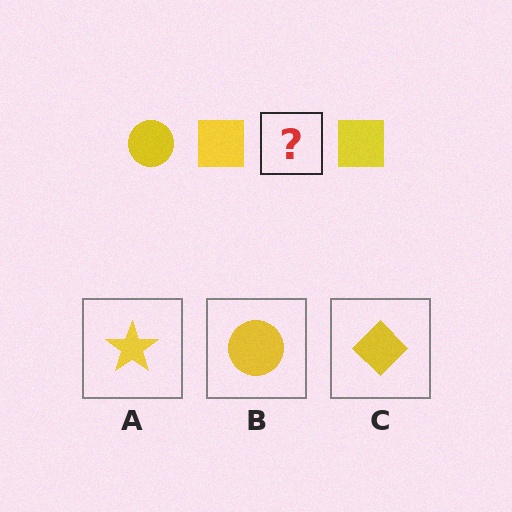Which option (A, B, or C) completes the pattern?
B.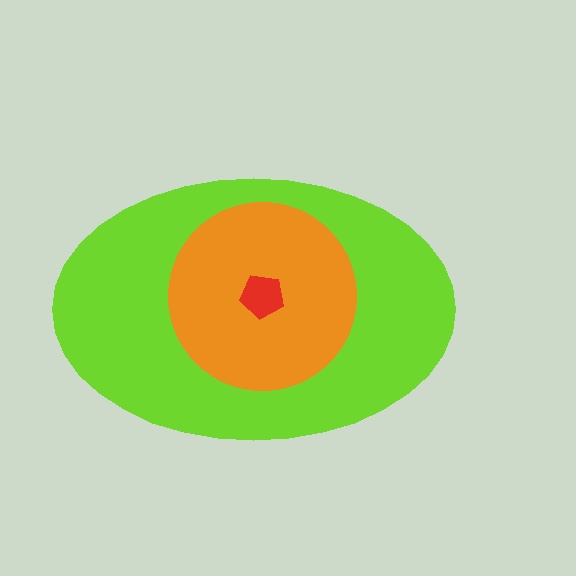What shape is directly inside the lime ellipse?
The orange circle.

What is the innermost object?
The red pentagon.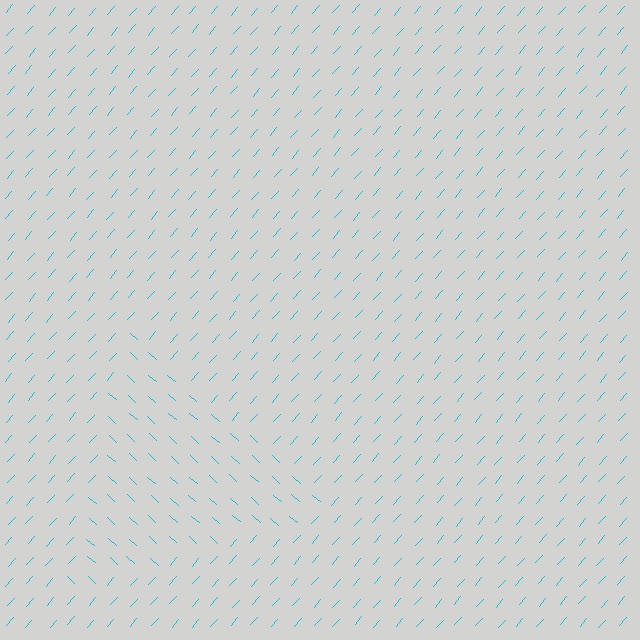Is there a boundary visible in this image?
Yes, there is a texture boundary formed by a change in line orientation.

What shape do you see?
I see a triangle.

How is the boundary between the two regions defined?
The boundary is defined purely by a change in line orientation (approximately 90 degrees difference). All lines are the same color and thickness.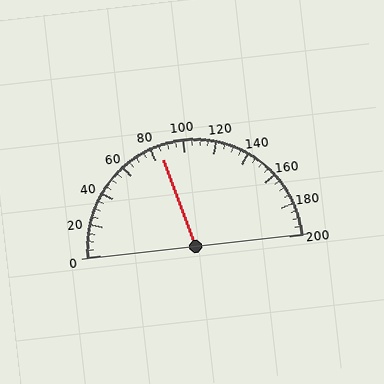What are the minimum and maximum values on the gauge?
The gauge ranges from 0 to 200.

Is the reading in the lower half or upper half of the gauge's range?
The reading is in the lower half of the range (0 to 200).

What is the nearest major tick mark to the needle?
The nearest major tick mark is 80.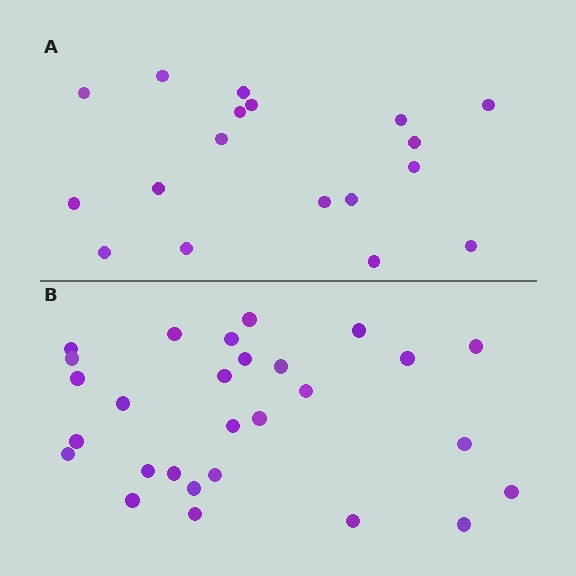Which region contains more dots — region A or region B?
Region B (the bottom region) has more dots.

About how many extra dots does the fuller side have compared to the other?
Region B has roughly 10 or so more dots than region A.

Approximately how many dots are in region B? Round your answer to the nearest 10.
About 30 dots. (The exact count is 28, which rounds to 30.)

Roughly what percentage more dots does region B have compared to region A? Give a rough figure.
About 55% more.